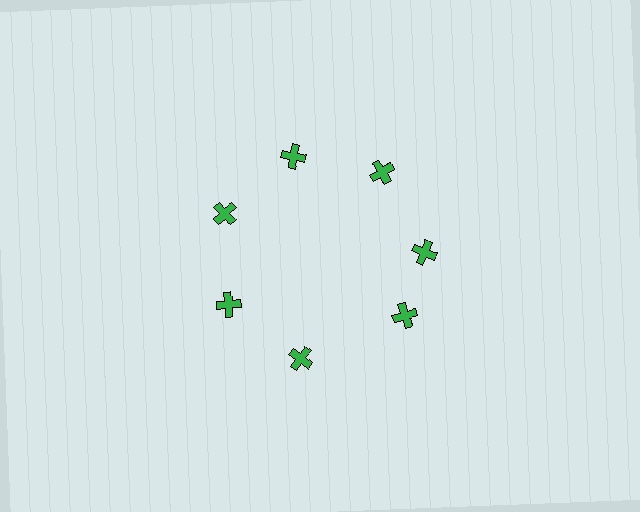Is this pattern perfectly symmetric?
No. The 7 green crosses are arranged in a ring, but one element near the 5 o'clock position is rotated out of alignment along the ring, breaking the 7-fold rotational symmetry.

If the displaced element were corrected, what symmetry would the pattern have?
It would have 7-fold rotational symmetry — the pattern would map onto itself every 51 degrees.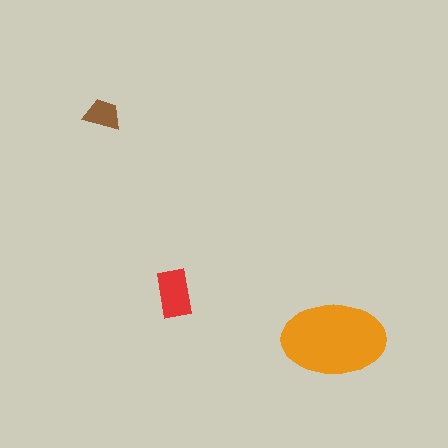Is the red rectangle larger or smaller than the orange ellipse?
Smaller.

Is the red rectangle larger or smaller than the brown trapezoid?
Larger.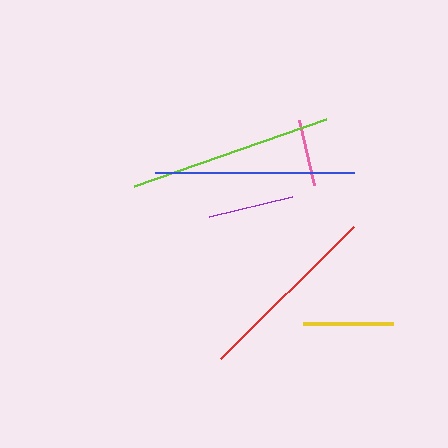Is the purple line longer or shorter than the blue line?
The blue line is longer than the purple line.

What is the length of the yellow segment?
The yellow segment is approximately 89 pixels long.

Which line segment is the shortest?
The pink line is the shortest at approximately 67 pixels.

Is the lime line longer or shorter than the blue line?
The lime line is longer than the blue line.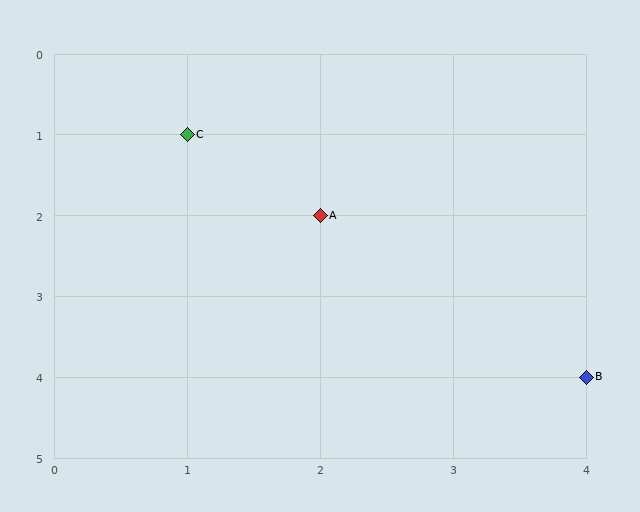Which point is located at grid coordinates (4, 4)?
Point B is at (4, 4).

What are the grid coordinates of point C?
Point C is at grid coordinates (1, 1).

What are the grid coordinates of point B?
Point B is at grid coordinates (4, 4).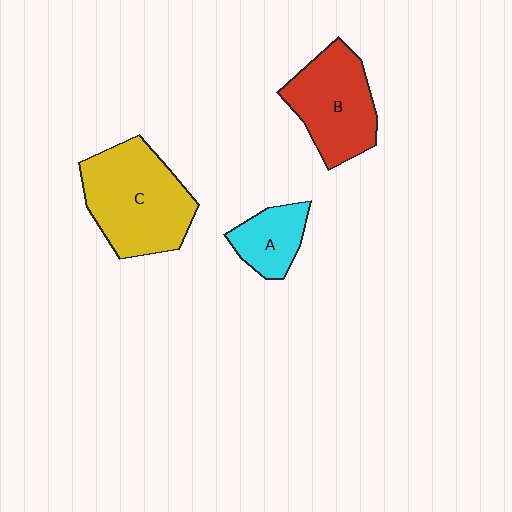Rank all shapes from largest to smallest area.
From largest to smallest: C (yellow), B (red), A (cyan).